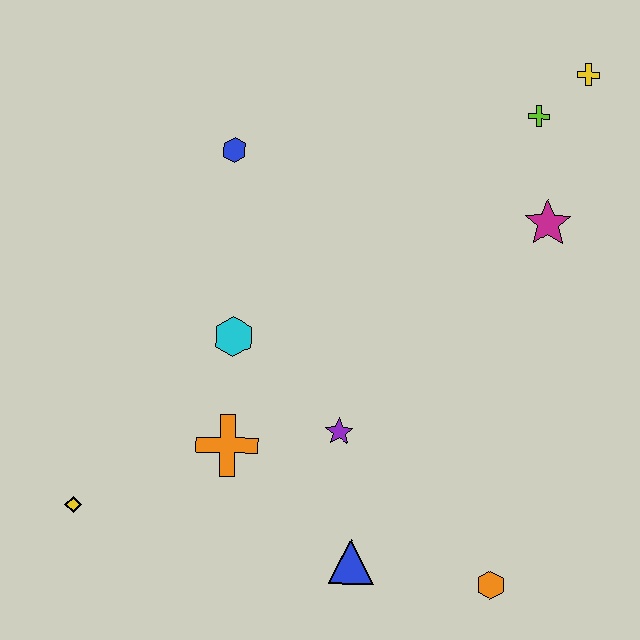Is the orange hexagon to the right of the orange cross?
Yes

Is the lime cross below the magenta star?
No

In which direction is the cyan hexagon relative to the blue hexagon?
The cyan hexagon is below the blue hexagon.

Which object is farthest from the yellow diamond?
The yellow cross is farthest from the yellow diamond.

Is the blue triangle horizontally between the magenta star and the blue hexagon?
Yes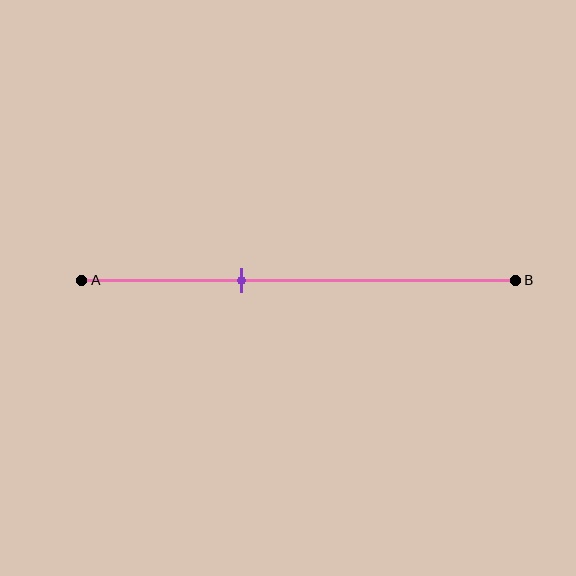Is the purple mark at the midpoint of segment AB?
No, the mark is at about 35% from A, not at the 50% midpoint.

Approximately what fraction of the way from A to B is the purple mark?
The purple mark is approximately 35% of the way from A to B.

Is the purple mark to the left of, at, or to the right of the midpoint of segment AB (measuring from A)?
The purple mark is to the left of the midpoint of segment AB.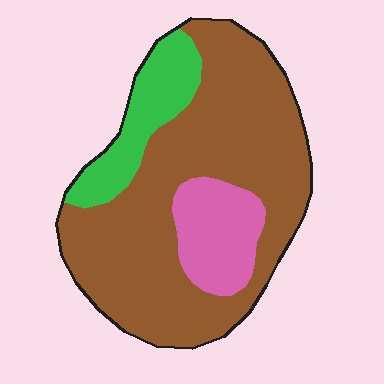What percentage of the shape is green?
Green takes up about one sixth (1/6) of the shape.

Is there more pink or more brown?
Brown.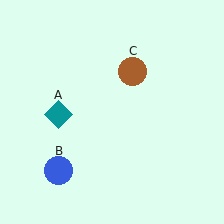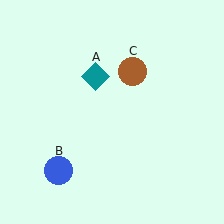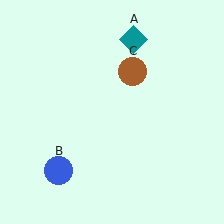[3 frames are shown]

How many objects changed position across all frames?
1 object changed position: teal diamond (object A).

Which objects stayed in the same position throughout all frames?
Blue circle (object B) and brown circle (object C) remained stationary.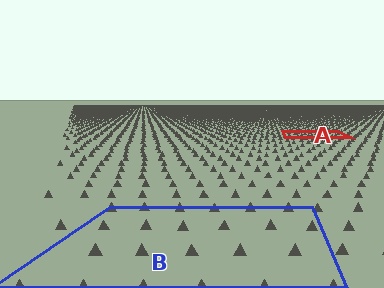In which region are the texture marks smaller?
The texture marks are smaller in region A, because it is farther away.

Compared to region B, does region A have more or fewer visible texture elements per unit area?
Region A has more texture elements per unit area — they are packed more densely because it is farther away.